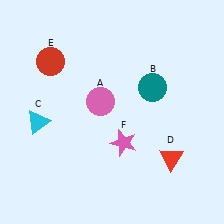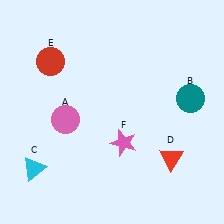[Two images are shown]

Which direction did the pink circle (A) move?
The pink circle (A) moved left.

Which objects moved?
The objects that moved are: the pink circle (A), the teal circle (B), the cyan triangle (C).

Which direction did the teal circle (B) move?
The teal circle (B) moved right.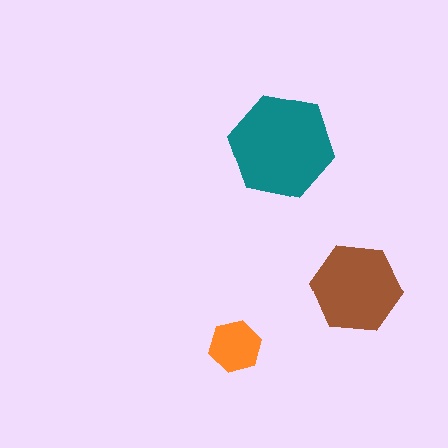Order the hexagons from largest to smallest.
the teal one, the brown one, the orange one.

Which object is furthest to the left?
The orange hexagon is leftmost.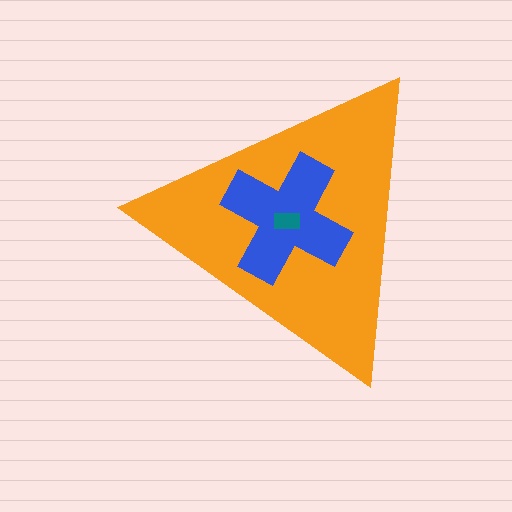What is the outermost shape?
The orange triangle.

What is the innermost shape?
The teal rectangle.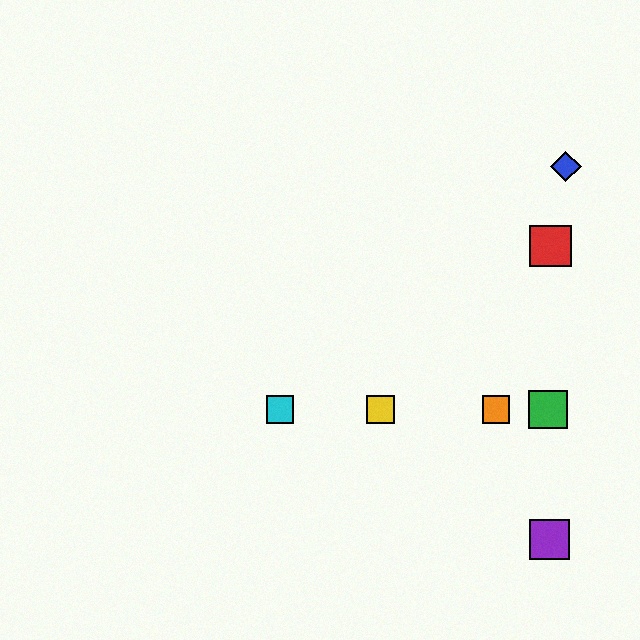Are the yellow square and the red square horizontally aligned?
No, the yellow square is at y≈410 and the red square is at y≈246.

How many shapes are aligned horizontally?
4 shapes (the green square, the yellow square, the orange square, the cyan square) are aligned horizontally.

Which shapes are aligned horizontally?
The green square, the yellow square, the orange square, the cyan square are aligned horizontally.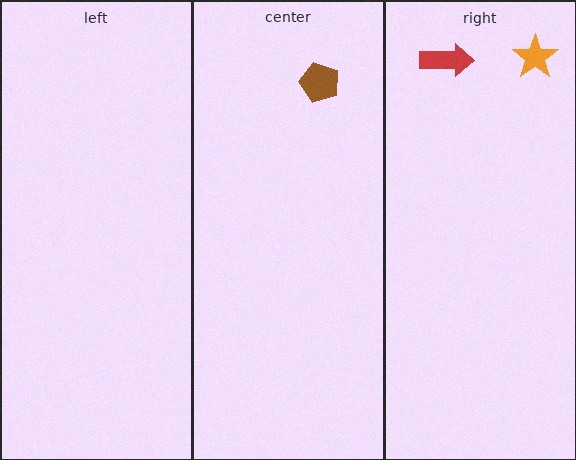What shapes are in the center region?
The brown pentagon.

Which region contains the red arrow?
The right region.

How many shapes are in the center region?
1.